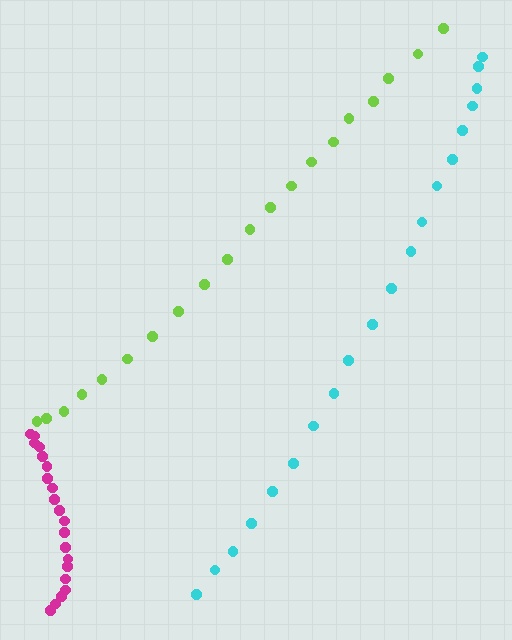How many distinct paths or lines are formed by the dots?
There are 3 distinct paths.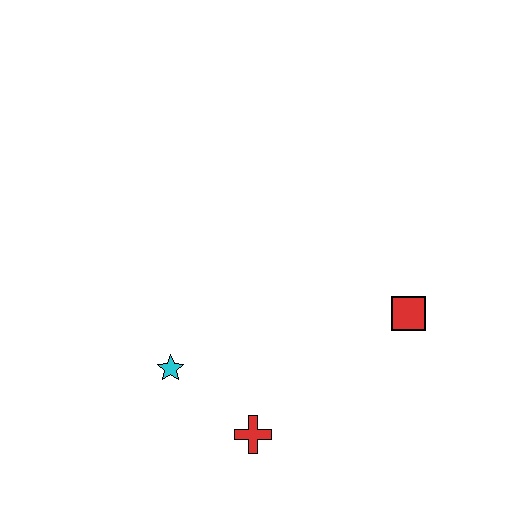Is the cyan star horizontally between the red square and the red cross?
No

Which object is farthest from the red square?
The cyan star is farthest from the red square.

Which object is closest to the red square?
The red cross is closest to the red square.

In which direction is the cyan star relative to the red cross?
The cyan star is to the left of the red cross.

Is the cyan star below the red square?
Yes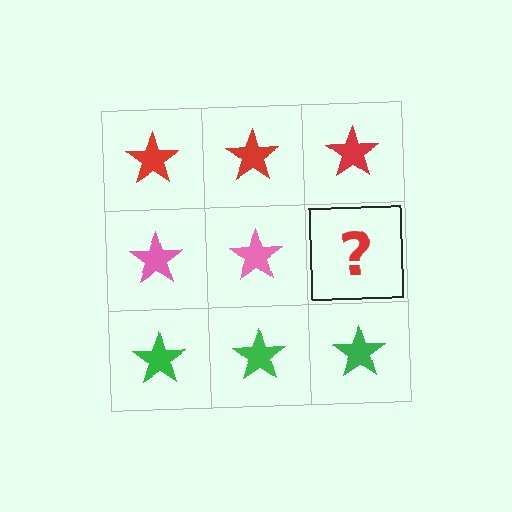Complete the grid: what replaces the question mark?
The question mark should be replaced with a pink star.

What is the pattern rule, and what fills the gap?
The rule is that each row has a consistent color. The gap should be filled with a pink star.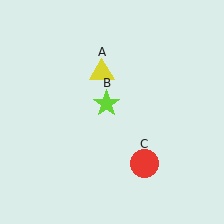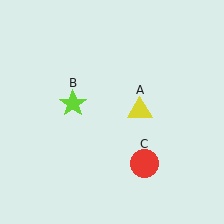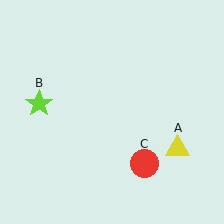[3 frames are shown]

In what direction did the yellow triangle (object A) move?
The yellow triangle (object A) moved down and to the right.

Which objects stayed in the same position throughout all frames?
Red circle (object C) remained stationary.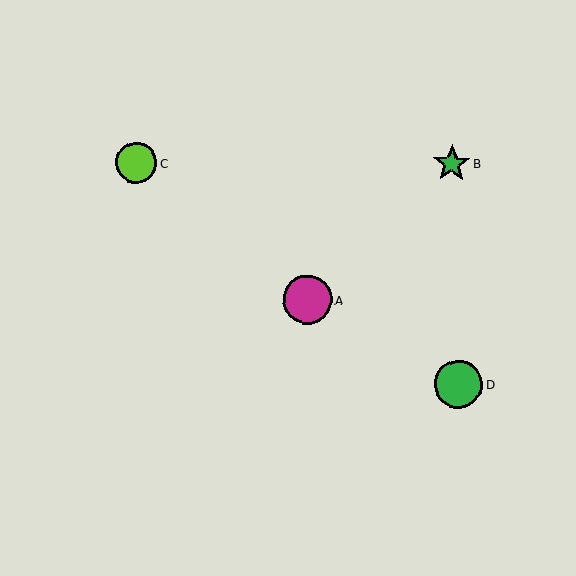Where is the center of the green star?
The center of the green star is at (452, 164).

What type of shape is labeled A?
Shape A is a magenta circle.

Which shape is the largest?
The magenta circle (labeled A) is the largest.